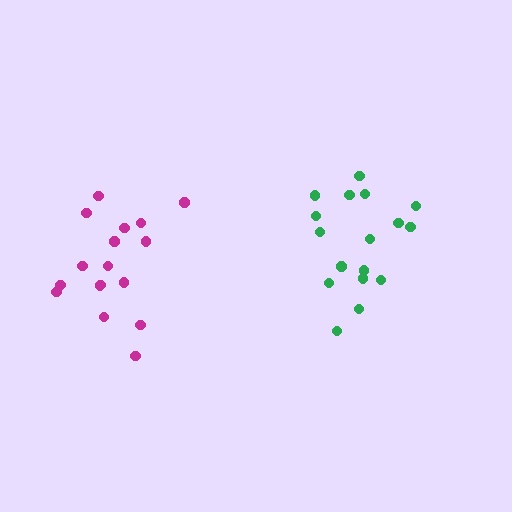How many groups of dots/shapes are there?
There are 2 groups.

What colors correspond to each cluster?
The clusters are colored: magenta, green.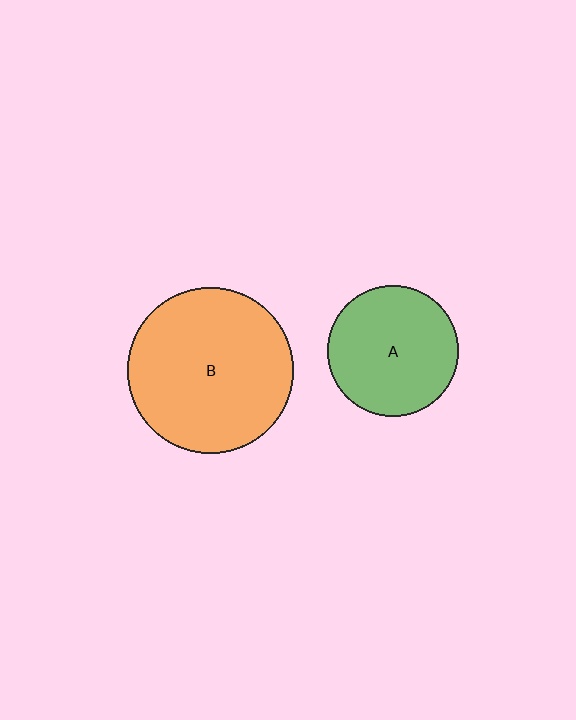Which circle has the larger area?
Circle B (orange).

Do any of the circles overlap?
No, none of the circles overlap.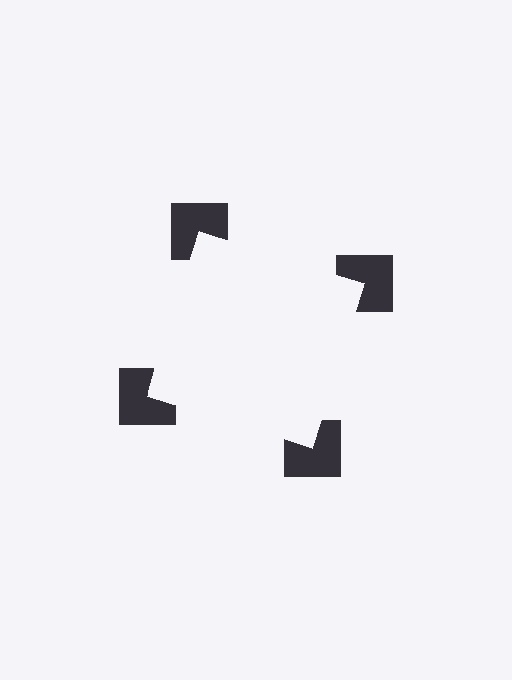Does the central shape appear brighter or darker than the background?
It typically appears slightly brighter than the background, even though no actual brightness change is drawn.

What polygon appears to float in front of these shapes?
An illusory square — its edges are inferred from the aligned wedge cuts in the notched squares, not physically drawn.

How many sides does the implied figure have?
4 sides.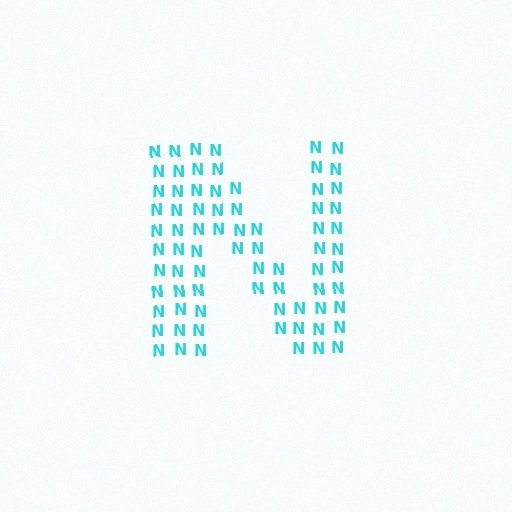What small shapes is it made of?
It is made of small letter N's.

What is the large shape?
The large shape is the letter N.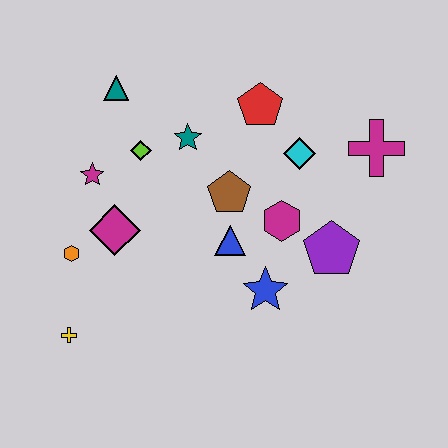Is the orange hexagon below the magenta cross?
Yes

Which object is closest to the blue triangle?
The brown pentagon is closest to the blue triangle.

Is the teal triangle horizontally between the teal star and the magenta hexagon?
No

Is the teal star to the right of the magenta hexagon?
No